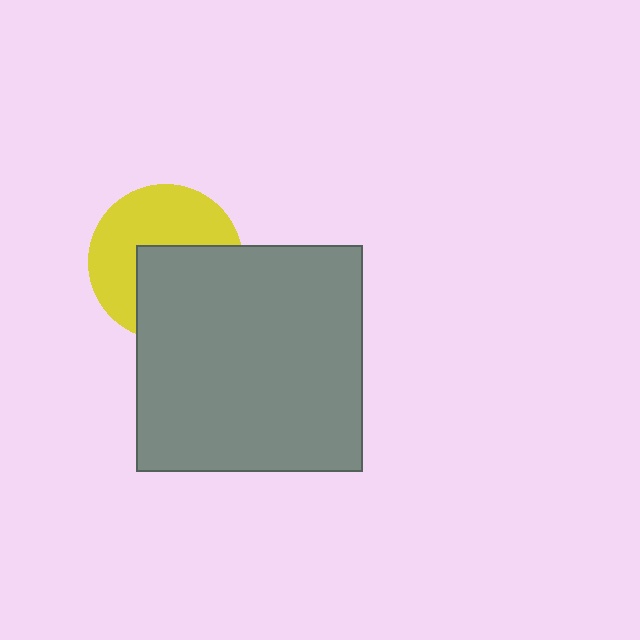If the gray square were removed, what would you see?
You would see the complete yellow circle.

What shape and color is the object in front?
The object in front is a gray square.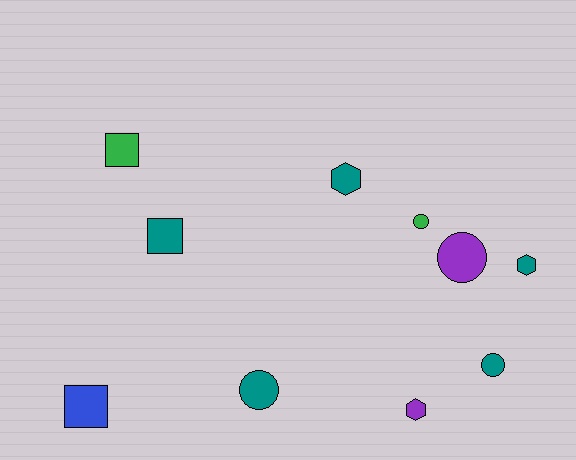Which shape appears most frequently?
Circle, with 4 objects.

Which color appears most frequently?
Teal, with 5 objects.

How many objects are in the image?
There are 10 objects.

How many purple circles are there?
There is 1 purple circle.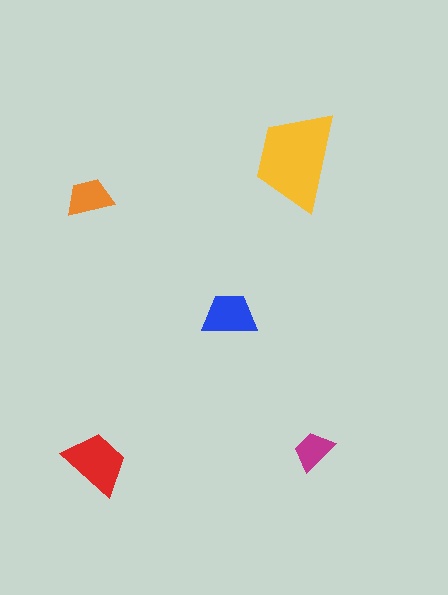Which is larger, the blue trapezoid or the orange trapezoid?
The blue one.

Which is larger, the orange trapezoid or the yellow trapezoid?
The yellow one.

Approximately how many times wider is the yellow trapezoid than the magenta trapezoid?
About 2.5 times wider.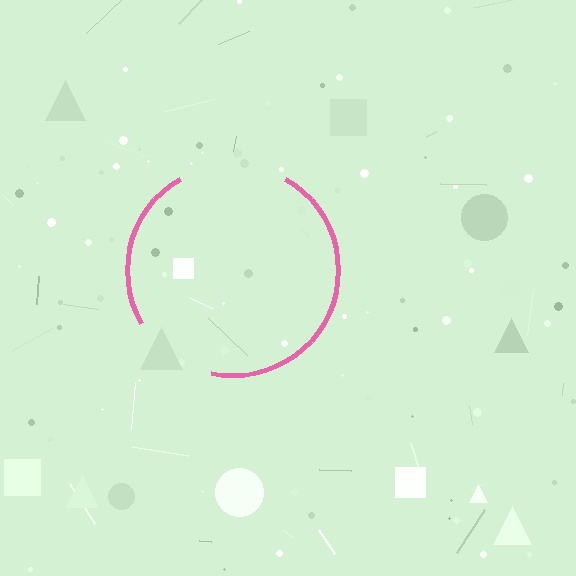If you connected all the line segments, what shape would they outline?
They would outline a circle.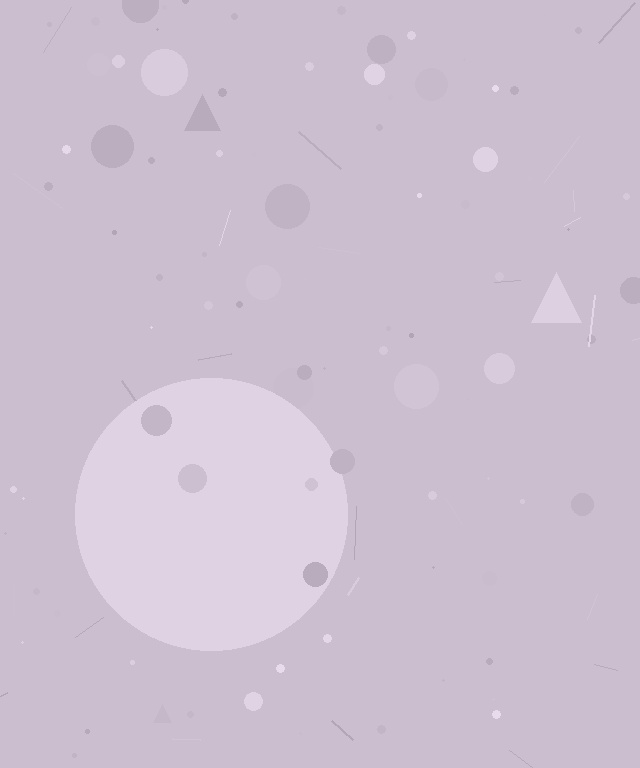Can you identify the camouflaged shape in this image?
The camouflaged shape is a circle.